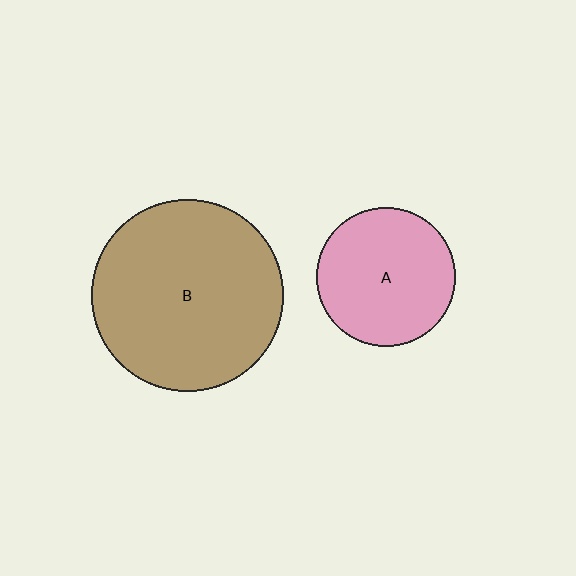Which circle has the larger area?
Circle B (brown).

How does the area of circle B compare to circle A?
Approximately 1.9 times.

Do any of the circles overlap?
No, none of the circles overlap.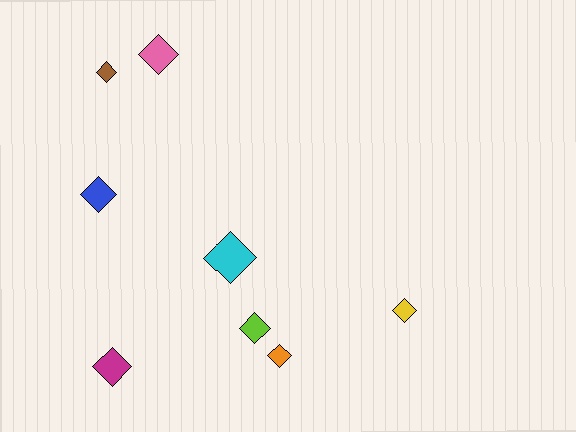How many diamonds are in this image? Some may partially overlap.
There are 8 diamonds.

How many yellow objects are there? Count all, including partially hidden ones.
There is 1 yellow object.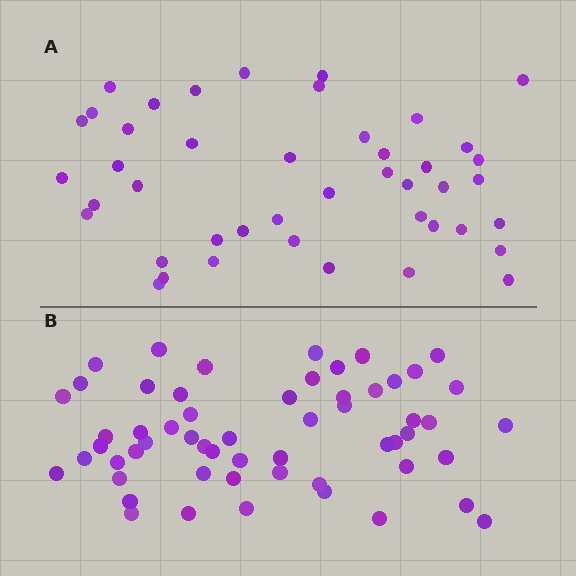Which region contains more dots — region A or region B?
Region B (the bottom region) has more dots.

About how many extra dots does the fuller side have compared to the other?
Region B has approximately 15 more dots than region A.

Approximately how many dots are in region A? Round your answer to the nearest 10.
About 40 dots. (The exact count is 44, which rounds to 40.)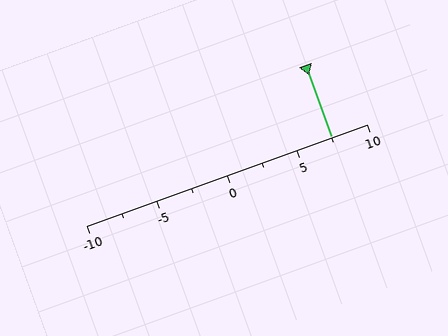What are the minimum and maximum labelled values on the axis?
The axis runs from -10 to 10.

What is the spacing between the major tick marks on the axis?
The major ticks are spaced 5 apart.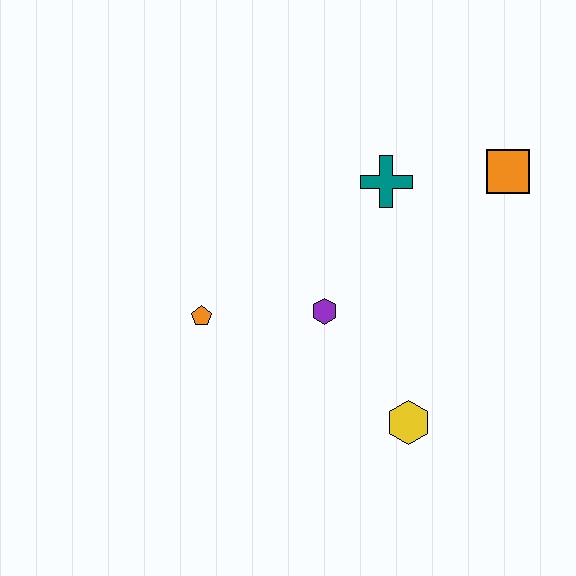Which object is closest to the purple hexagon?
The orange pentagon is closest to the purple hexagon.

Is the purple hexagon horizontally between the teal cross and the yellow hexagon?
No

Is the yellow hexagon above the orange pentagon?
No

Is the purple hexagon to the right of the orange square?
No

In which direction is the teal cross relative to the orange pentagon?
The teal cross is to the right of the orange pentagon.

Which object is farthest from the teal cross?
The yellow hexagon is farthest from the teal cross.